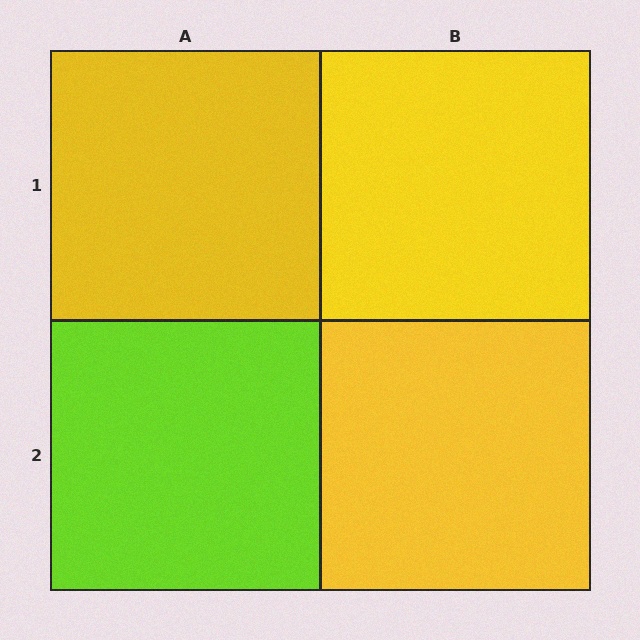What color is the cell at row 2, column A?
Lime.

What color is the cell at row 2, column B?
Yellow.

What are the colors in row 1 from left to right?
Yellow, yellow.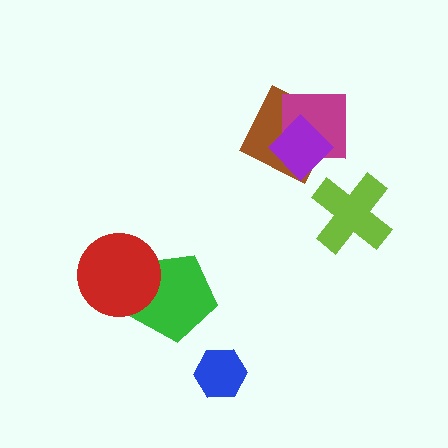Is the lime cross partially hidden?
No, no other shape covers it.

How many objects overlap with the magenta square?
2 objects overlap with the magenta square.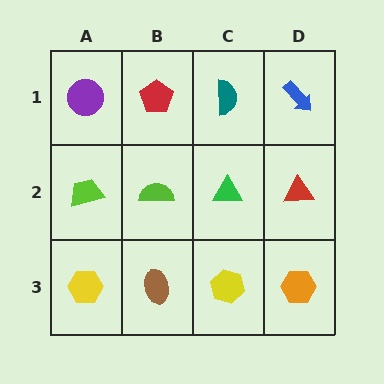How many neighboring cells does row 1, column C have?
3.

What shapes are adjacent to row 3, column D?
A red triangle (row 2, column D), a yellow hexagon (row 3, column C).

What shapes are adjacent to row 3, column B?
A lime semicircle (row 2, column B), a yellow hexagon (row 3, column A), a yellow hexagon (row 3, column C).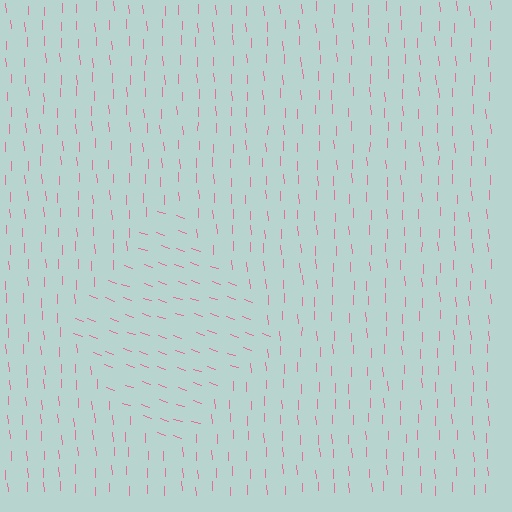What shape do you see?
I see a diamond.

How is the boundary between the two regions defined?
The boundary is defined purely by a change in line orientation (approximately 69 degrees difference). All lines are the same color and thickness.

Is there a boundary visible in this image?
Yes, there is a texture boundary formed by a change in line orientation.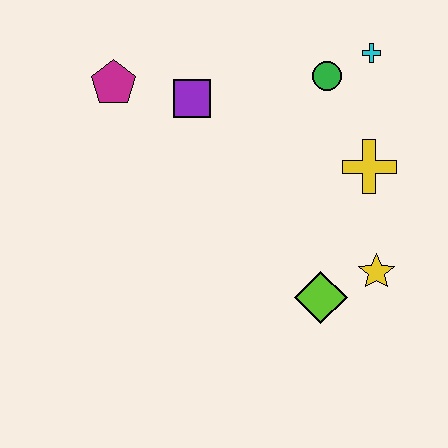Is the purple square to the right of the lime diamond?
No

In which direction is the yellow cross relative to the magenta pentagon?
The yellow cross is to the right of the magenta pentagon.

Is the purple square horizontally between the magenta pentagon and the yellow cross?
Yes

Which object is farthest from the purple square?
The yellow star is farthest from the purple square.